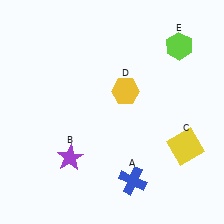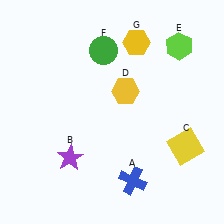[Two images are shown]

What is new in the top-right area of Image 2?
A yellow hexagon (G) was added in the top-right area of Image 2.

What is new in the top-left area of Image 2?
A green circle (F) was added in the top-left area of Image 2.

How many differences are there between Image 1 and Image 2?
There are 2 differences between the two images.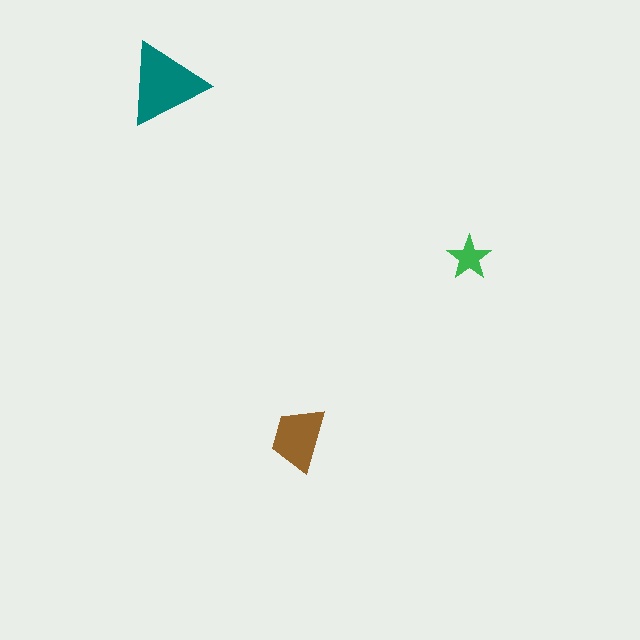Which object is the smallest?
The green star.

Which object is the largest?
The teal triangle.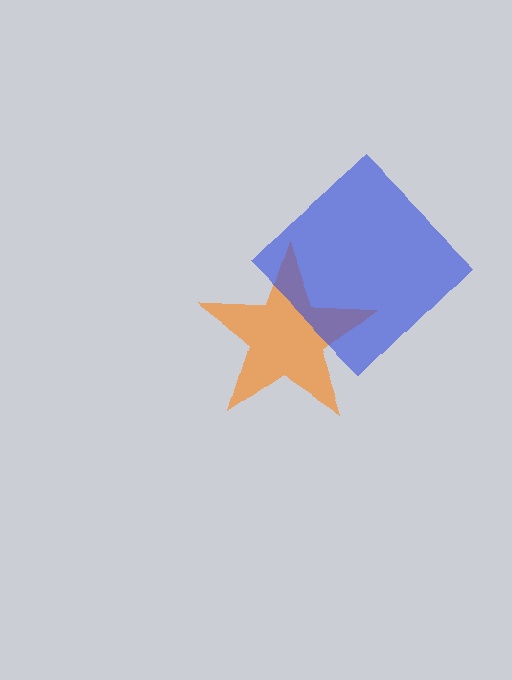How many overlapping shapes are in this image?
There are 2 overlapping shapes in the image.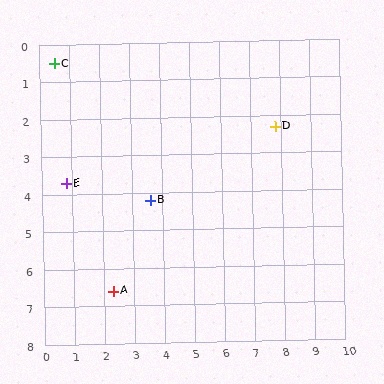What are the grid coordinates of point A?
Point A is at approximately (2.3, 6.6).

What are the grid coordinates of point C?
Point C is at approximately (0.5, 0.5).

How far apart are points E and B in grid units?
Points E and B are about 2.8 grid units apart.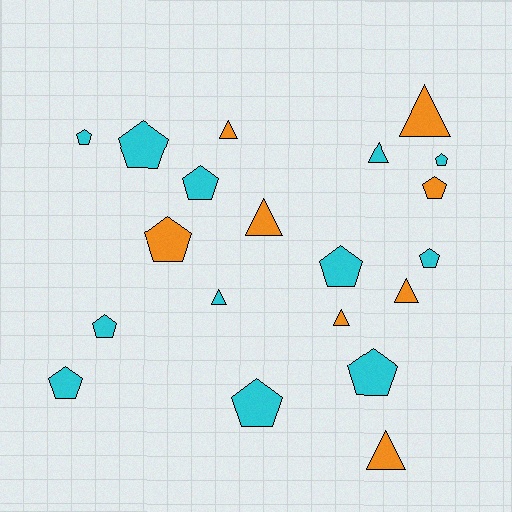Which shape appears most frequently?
Pentagon, with 12 objects.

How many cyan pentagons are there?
There are 10 cyan pentagons.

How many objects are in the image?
There are 20 objects.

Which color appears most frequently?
Cyan, with 12 objects.